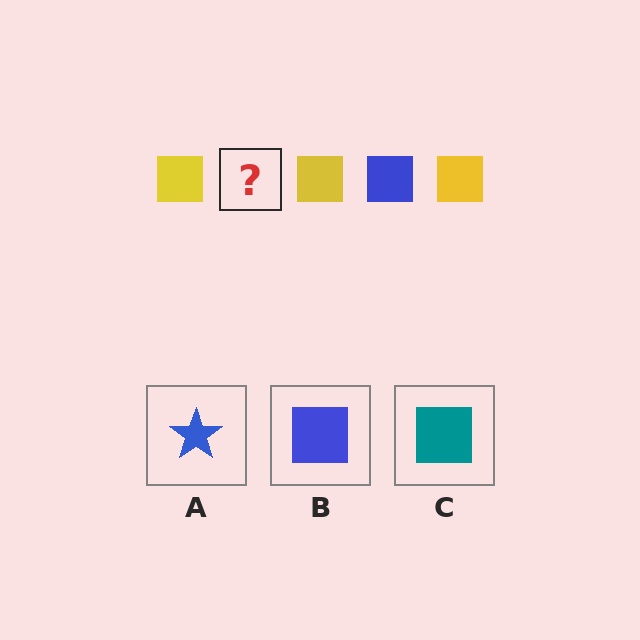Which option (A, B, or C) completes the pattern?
B.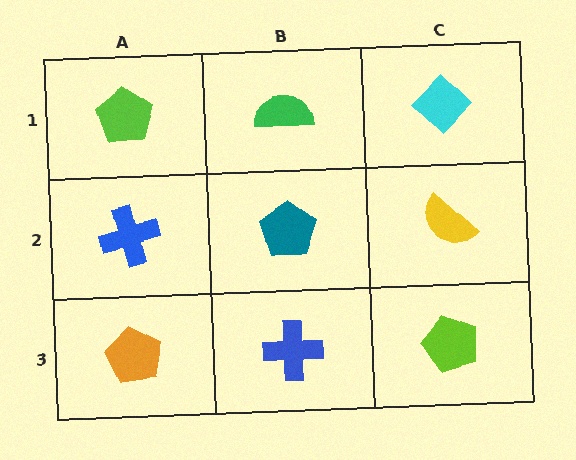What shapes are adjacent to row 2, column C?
A cyan diamond (row 1, column C), a lime pentagon (row 3, column C), a teal pentagon (row 2, column B).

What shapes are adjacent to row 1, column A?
A blue cross (row 2, column A), a green semicircle (row 1, column B).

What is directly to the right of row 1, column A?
A green semicircle.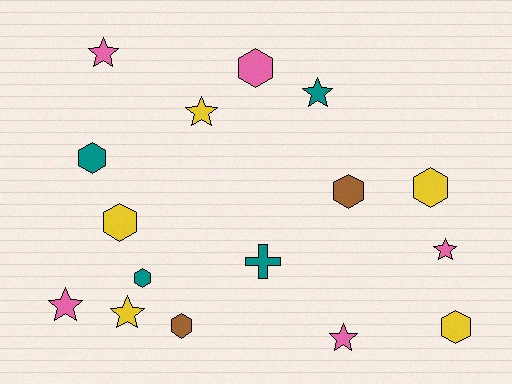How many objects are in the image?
There are 16 objects.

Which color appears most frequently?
Yellow, with 5 objects.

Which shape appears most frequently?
Hexagon, with 8 objects.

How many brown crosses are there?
There are no brown crosses.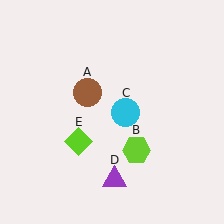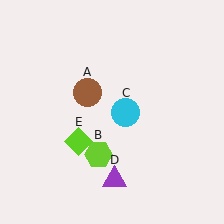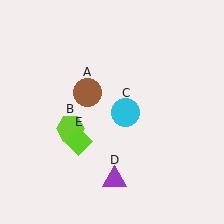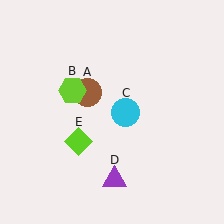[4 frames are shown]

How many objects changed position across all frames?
1 object changed position: lime hexagon (object B).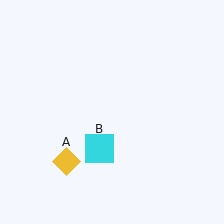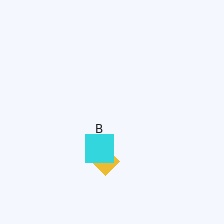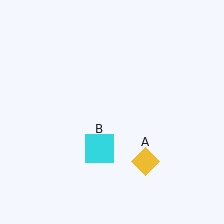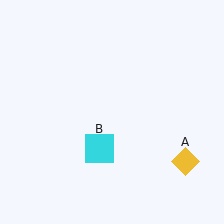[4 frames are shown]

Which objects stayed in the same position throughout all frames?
Cyan square (object B) remained stationary.